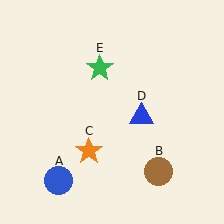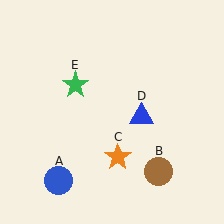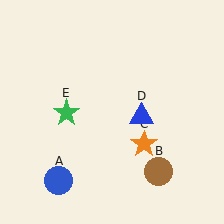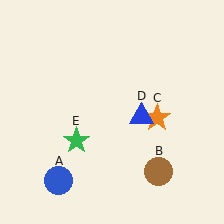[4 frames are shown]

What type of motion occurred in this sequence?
The orange star (object C), green star (object E) rotated counterclockwise around the center of the scene.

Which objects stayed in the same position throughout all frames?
Blue circle (object A) and brown circle (object B) and blue triangle (object D) remained stationary.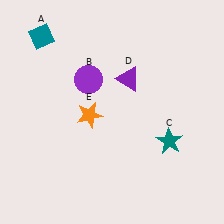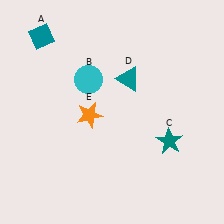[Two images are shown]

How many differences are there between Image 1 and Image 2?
There are 2 differences between the two images.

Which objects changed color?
B changed from purple to cyan. D changed from purple to teal.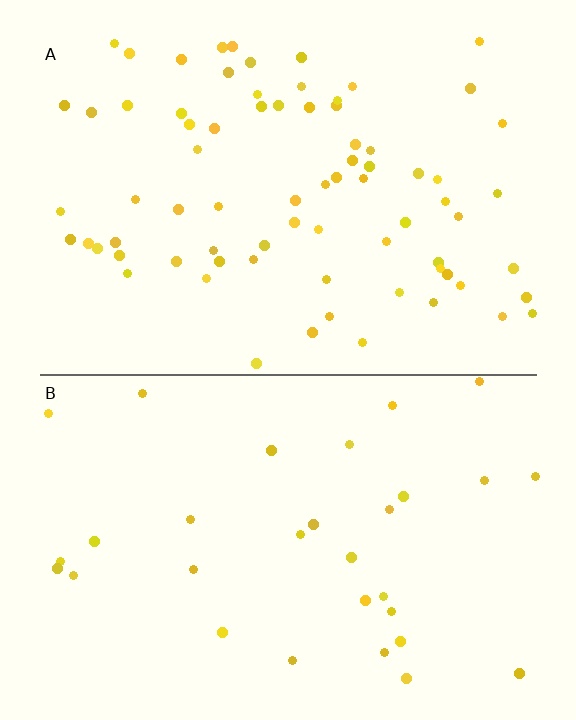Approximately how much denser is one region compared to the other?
Approximately 2.4× — region A over region B.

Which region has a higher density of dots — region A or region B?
A (the top).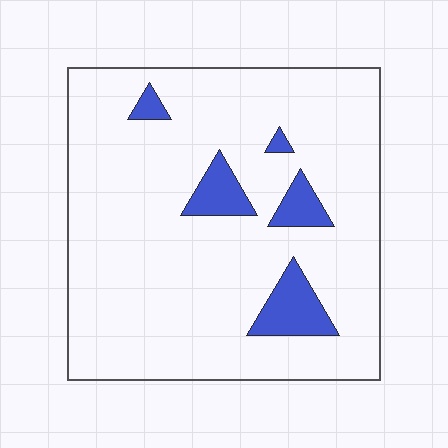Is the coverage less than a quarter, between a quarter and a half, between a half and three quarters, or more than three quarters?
Less than a quarter.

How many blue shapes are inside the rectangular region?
5.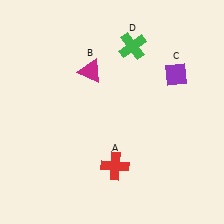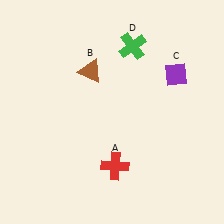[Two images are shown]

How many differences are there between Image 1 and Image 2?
There is 1 difference between the two images.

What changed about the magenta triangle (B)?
In Image 1, B is magenta. In Image 2, it changed to brown.